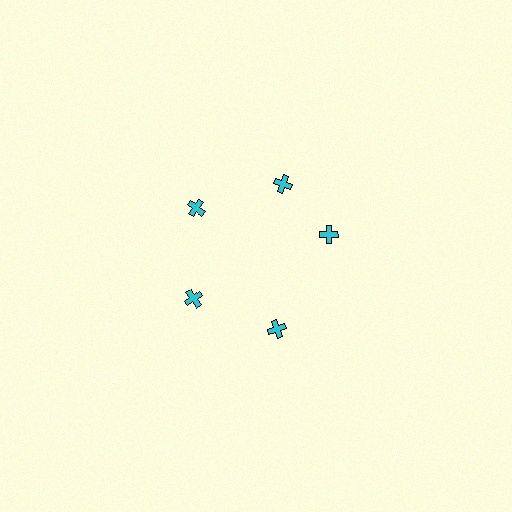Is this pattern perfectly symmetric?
No. The 5 cyan crosses are arranged in a ring, but one element near the 3 o'clock position is rotated out of alignment along the ring, breaking the 5-fold rotational symmetry.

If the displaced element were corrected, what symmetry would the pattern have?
It would have 5-fold rotational symmetry — the pattern would map onto itself every 72 degrees.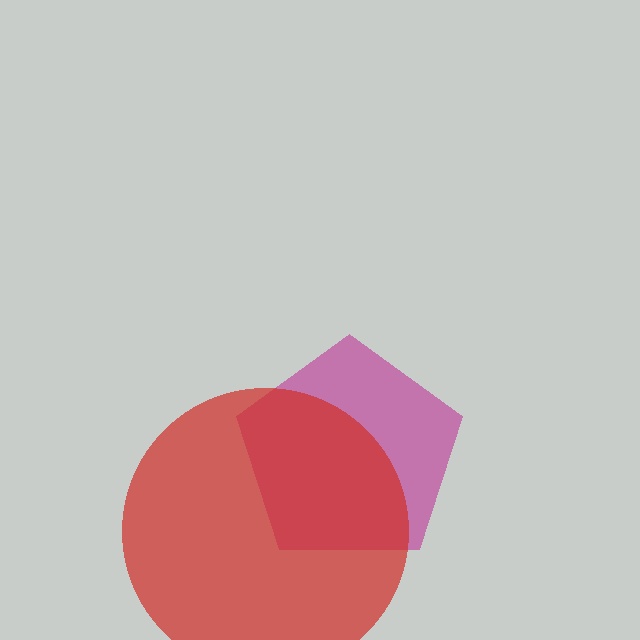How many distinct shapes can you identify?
There are 2 distinct shapes: a magenta pentagon, a red circle.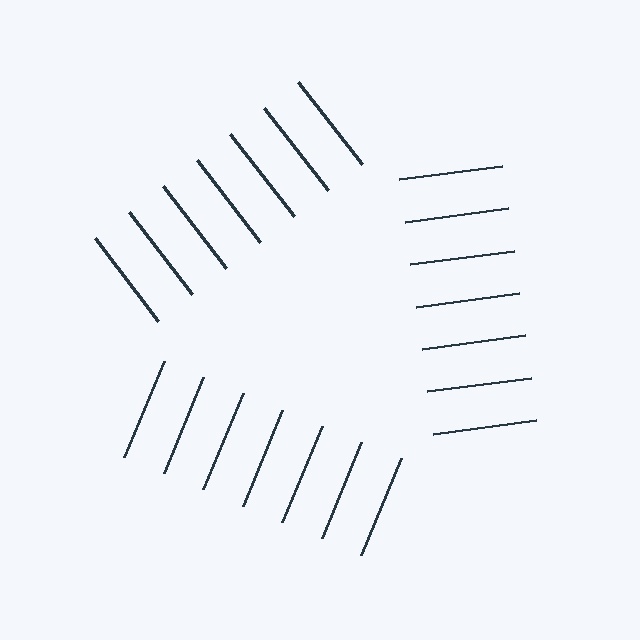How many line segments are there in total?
21 — 7 along each of the 3 edges.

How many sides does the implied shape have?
3 sides — the line-ends trace a triangle.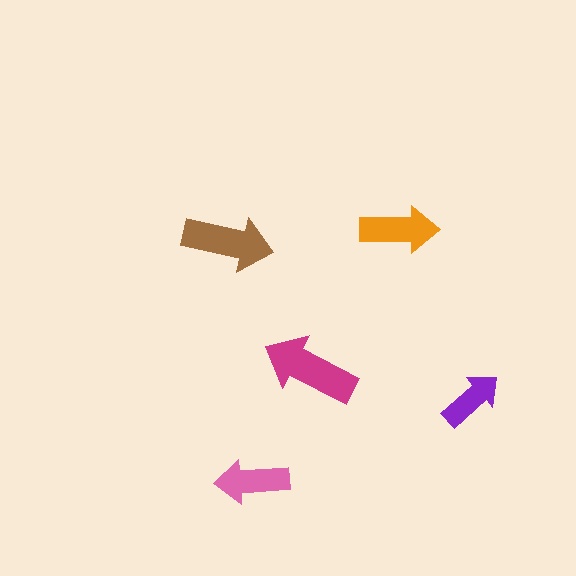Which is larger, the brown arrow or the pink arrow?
The brown one.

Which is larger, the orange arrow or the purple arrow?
The orange one.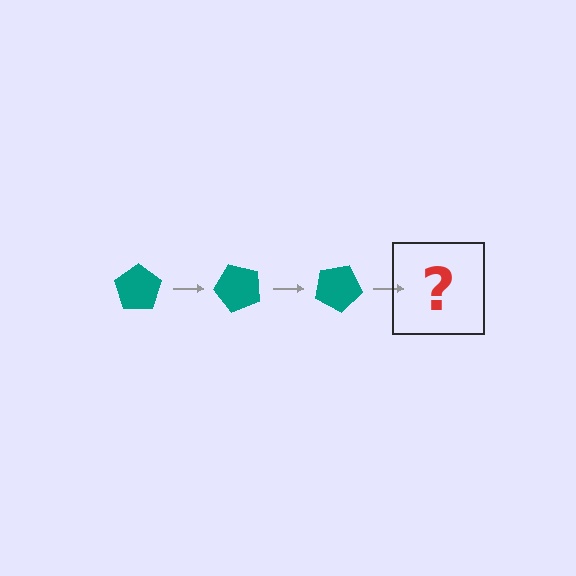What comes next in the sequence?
The next element should be a teal pentagon rotated 150 degrees.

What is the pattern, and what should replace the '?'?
The pattern is that the pentagon rotates 50 degrees each step. The '?' should be a teal pentagon rotated 150 degrees.